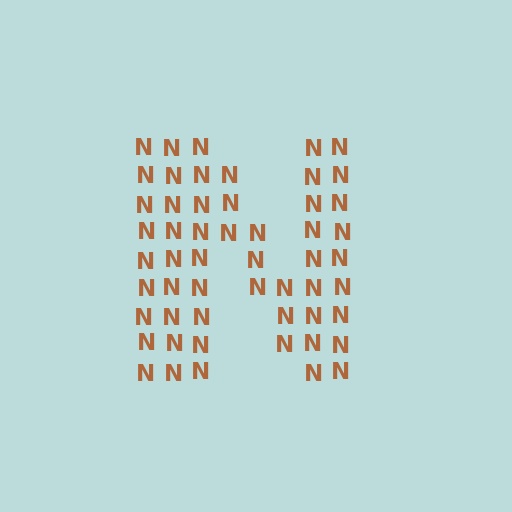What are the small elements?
The small elements are letter N's.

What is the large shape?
The large shape is the letter N.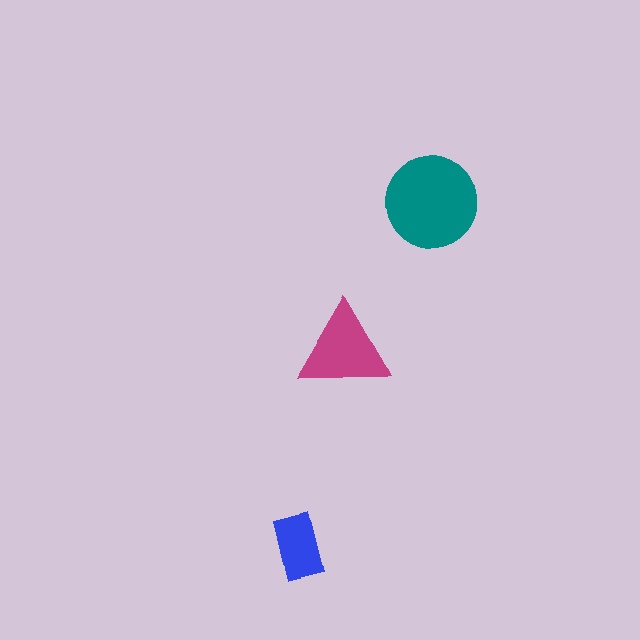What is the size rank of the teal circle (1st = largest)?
1st.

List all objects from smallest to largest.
The blue rectangle, the magenta triangle, the teal circle.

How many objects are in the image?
There are 3 objects in the image.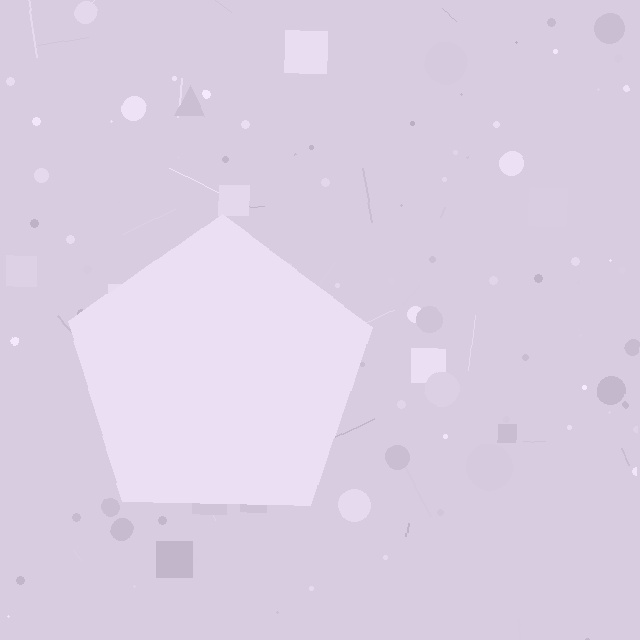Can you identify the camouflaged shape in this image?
The camouflaged shape is a pentagon.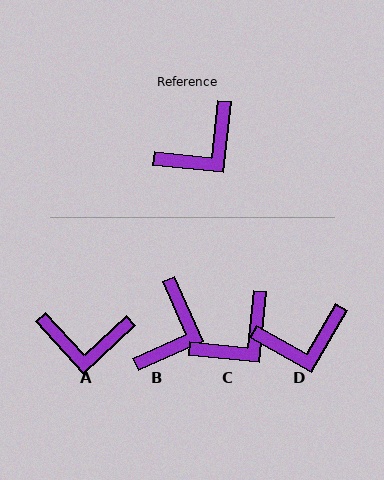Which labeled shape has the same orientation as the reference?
C.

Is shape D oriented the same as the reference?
No, it is off by about 23 degrees.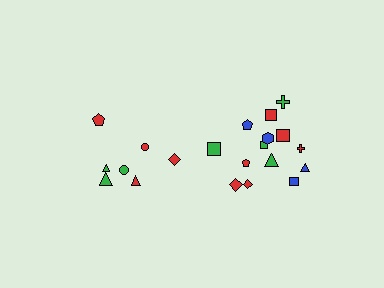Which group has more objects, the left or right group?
The right group.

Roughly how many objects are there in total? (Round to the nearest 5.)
Roughly 20 objects in total.